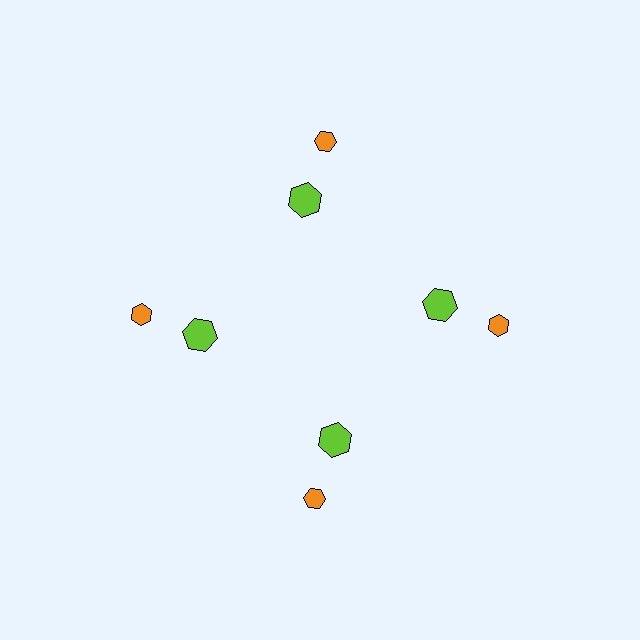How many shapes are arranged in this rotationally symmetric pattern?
There are 8 shapes, arranged in 4 groups of 2.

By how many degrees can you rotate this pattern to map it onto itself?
The pattern maps onto itself every 90 degrees of rotation.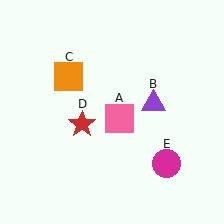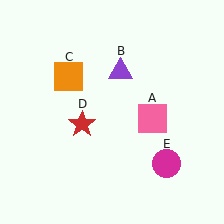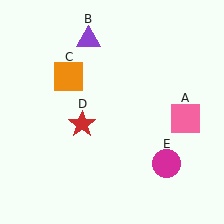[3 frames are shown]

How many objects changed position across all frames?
2 objects changed position: pink square (object A), purple triangle (object B).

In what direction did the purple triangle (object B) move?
The purple triangle (object B) moved up and to the left.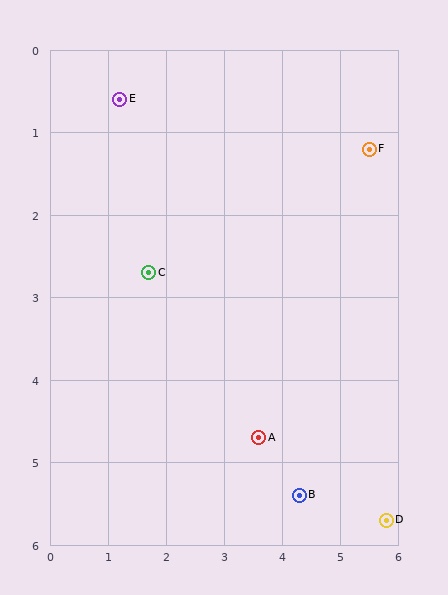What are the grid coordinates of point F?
Point F is at approximately (5.5, 1.2).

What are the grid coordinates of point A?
Point A is at approximately (3.6, 4.7).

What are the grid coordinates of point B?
Point B is at approximately (4.3, 5.4).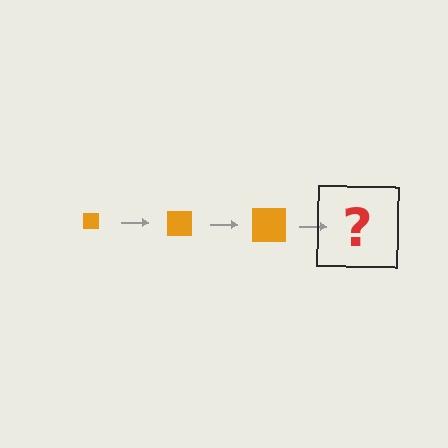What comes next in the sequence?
The next element should be an orange square, larger than the previous one.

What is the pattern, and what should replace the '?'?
The pattern is that the square gets progressively larger each step. The '?' should be an orange square, larger than the previous one.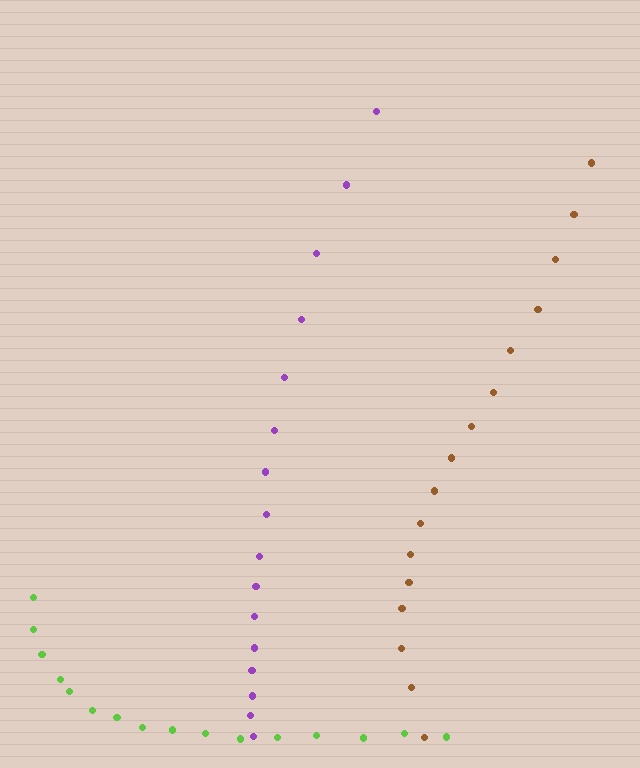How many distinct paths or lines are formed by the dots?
There are 3 distinct paths.